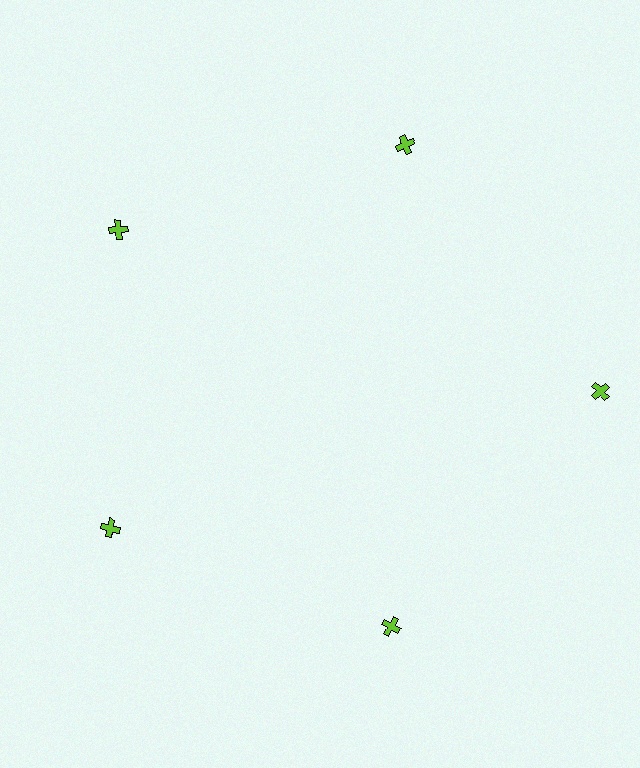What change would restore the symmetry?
The symmetry would be restored by moving it inward, back onto the ring so that all 5 crosses sit at equal angles and equal distance from the center.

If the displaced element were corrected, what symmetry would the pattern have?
It would have 5-fold rotational symmetry — the pattern would map onto itself every 72 degrees.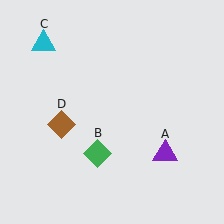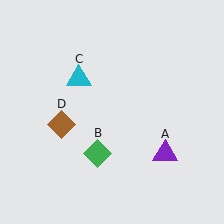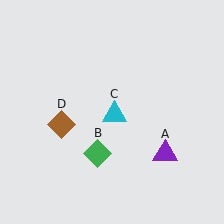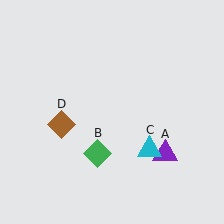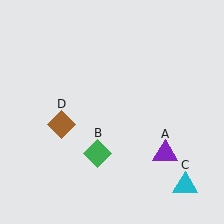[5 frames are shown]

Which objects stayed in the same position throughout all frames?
Purple triangle (object A) and green diamond (object B) and brown diamond (object D) remained stationary.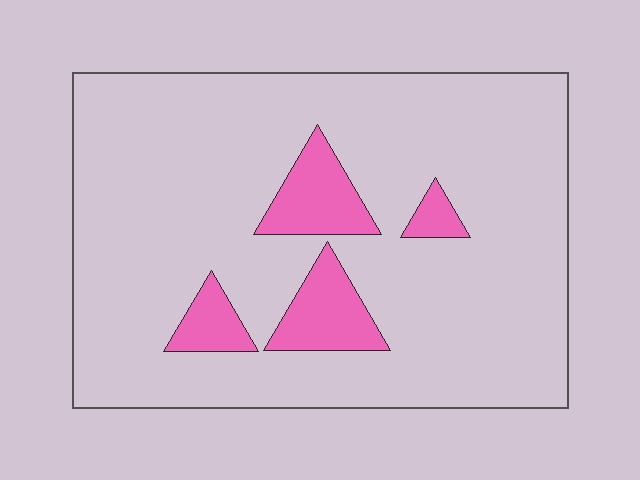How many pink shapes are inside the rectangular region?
4.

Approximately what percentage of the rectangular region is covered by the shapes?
Approximately 10%.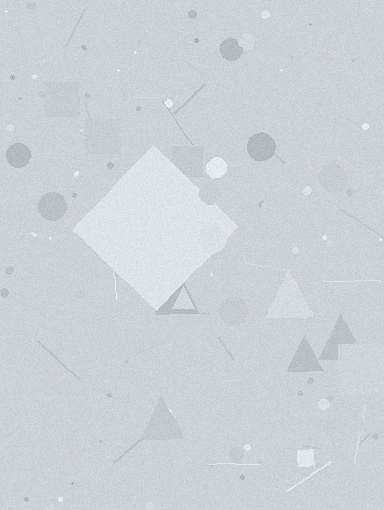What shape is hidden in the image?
A diamond is hidden in the image.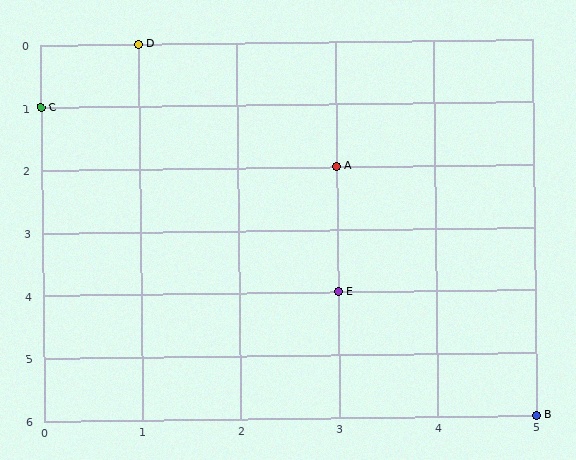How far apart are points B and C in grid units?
Points B and C are 5 columns and 5 rows apart (about 7.1 grid units diagonally).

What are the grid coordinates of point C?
Point C is at grid coordinates (0, 1).